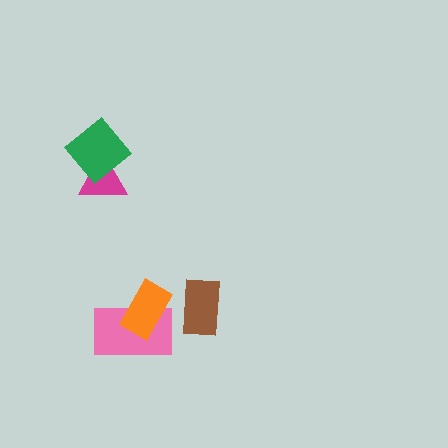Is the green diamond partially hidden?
No, no other shape covers it.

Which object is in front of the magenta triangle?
The green diamond is in front of the magenta triangle.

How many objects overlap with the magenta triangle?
1 object overlaps with the magenta triangle.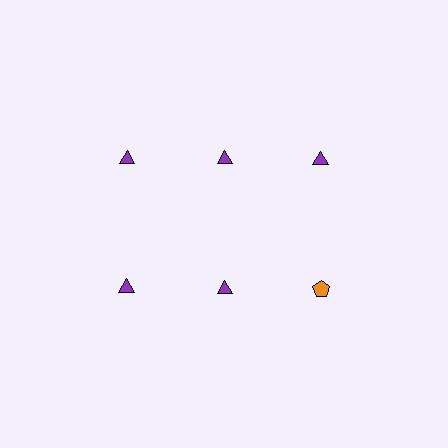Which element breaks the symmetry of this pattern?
The orange pentagon in the second row, center column breaks the symmetry. All other shapes are purple triangles.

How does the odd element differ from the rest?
It differs in both color (orange instead of purple) and shape (pentagon instead of triangle).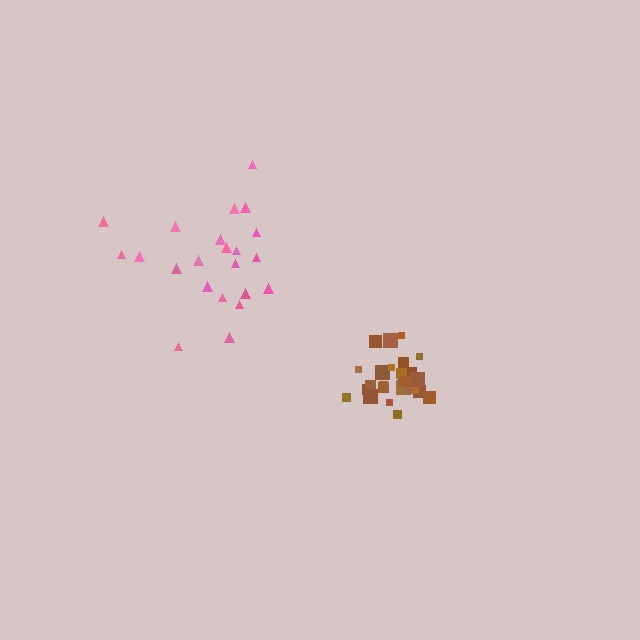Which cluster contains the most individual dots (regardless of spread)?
Brown (27).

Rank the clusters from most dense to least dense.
brown, pink.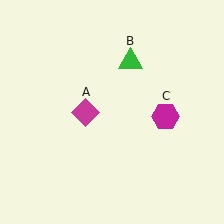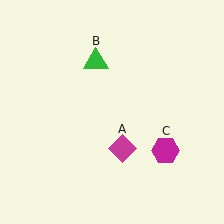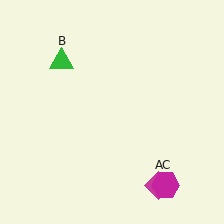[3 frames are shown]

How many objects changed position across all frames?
3 objects changed position: magenta diamond (object A), green triangle (object B), magenta hexagon (object C).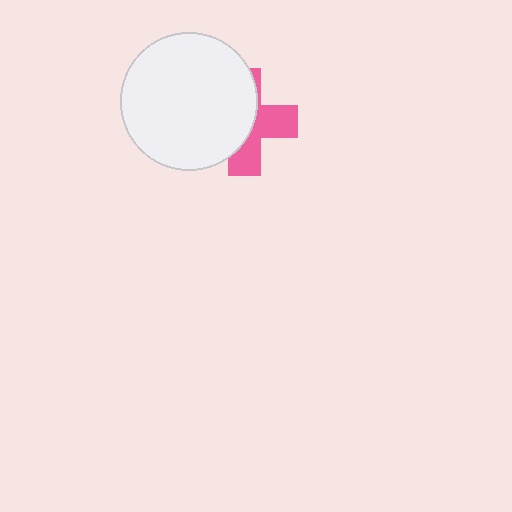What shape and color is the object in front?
The object in front is a white circle.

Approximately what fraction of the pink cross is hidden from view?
Roughly 56% of the pink cross is hidden behind the white circle.